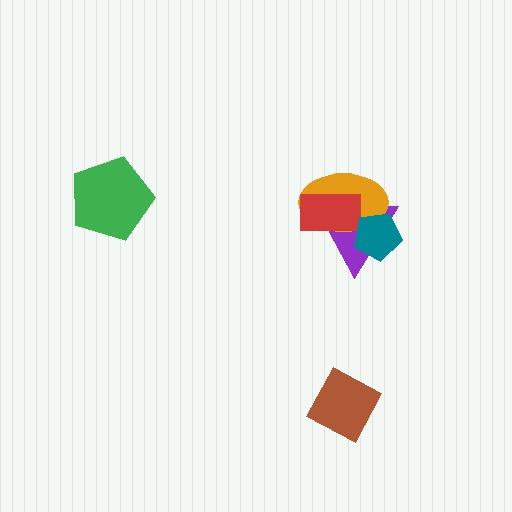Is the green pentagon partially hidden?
No, no other shape covers it.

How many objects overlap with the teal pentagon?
2 objects overlap with the teal pentagon.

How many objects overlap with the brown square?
0 objects overlap with the brown square.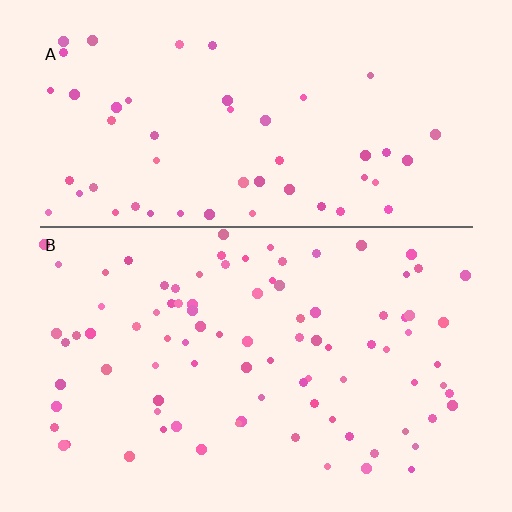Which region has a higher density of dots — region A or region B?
B (the bottom).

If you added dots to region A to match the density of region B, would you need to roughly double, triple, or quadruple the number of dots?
Approximately double.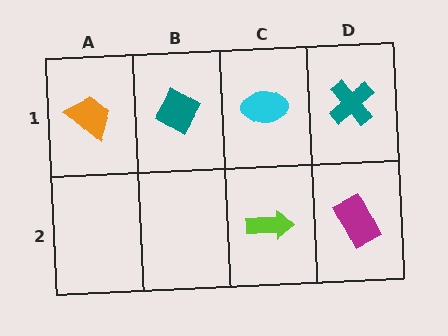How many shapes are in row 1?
4 shapes.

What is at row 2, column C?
A lime arrow.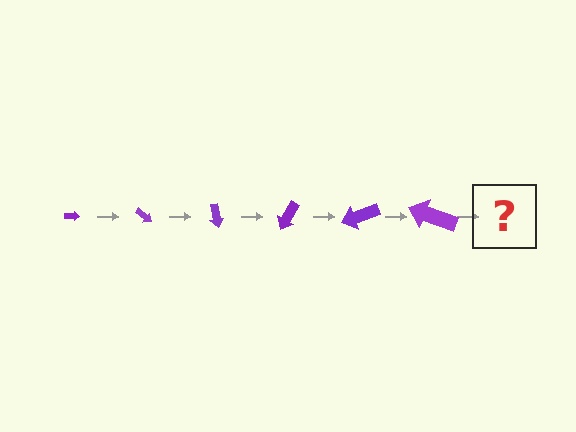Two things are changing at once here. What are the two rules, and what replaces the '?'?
The two rules are that the arrow grows larger each step and it rotates 40 degrees each step. The '?' should be an arrow, larger than the previous one and rotated 240 degrees from the start.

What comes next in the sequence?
The next element should be an arrow, larger than the previous one and rotated 240 degrees from the start.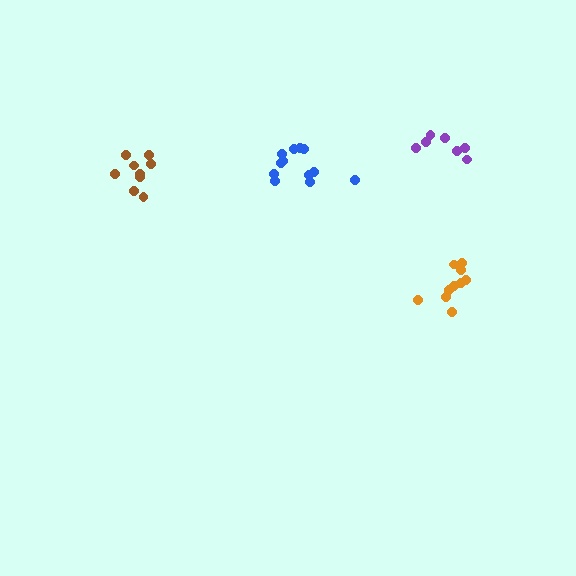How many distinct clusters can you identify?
There are 4 distinct clusters.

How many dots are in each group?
Group 1: 9 dots, Group 2: 7 dots, Group 3: 12 dots, Group 4: 10 dots (38 total).